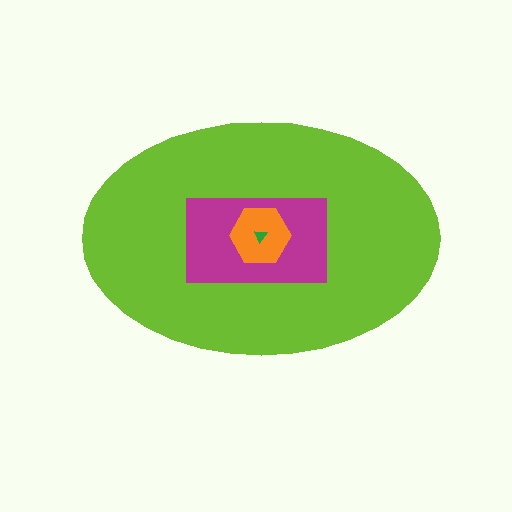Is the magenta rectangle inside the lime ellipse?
Yes.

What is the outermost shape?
The lime ellipse.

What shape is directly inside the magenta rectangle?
The orange hexagon.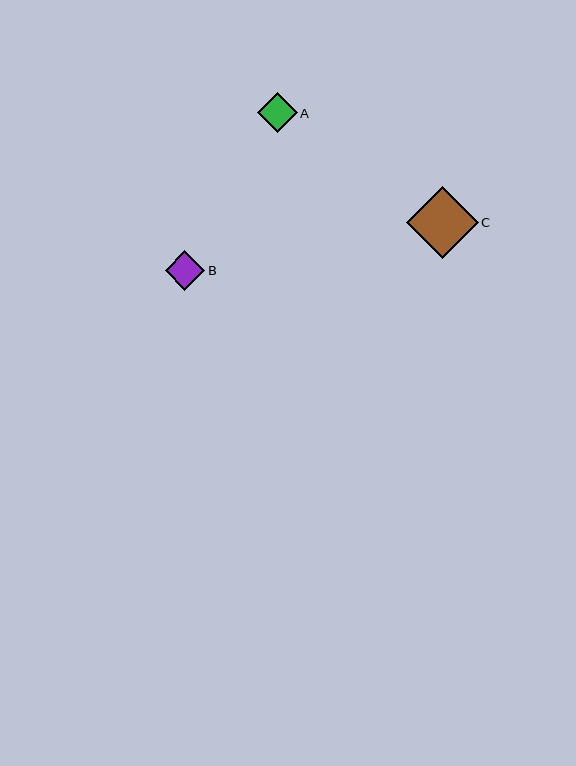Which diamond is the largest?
Diamond C is the largest with a size of approximately 72 pixels.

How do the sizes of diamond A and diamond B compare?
Diamond A and diamond B are approximately the same size.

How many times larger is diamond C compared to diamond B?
Diamond C is approximately 1.8 times the size of diamond B.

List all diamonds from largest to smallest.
From largest to smallest: C, A, B.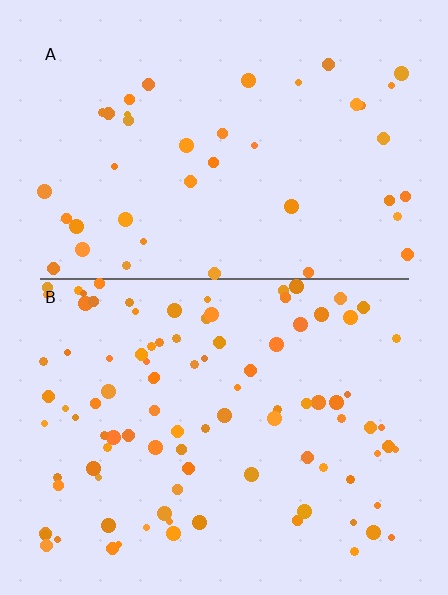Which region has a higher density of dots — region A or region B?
B (the bottom).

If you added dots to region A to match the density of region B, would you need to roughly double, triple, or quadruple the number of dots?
Approximately double.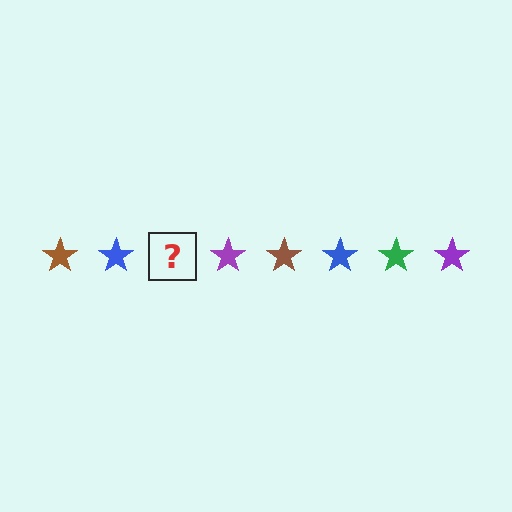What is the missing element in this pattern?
The missing element is a green star.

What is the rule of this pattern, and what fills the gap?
The rule is that the pattern cycles through brown, blue, green, purple stars. The gap should be filled with a green star.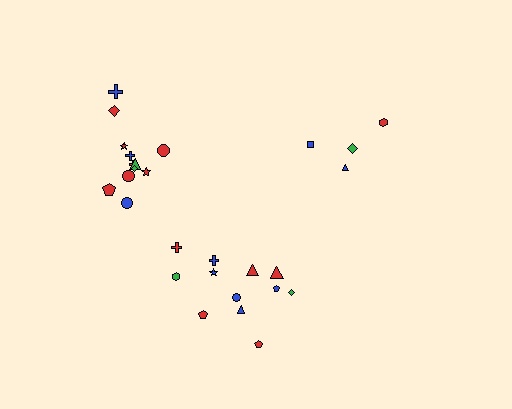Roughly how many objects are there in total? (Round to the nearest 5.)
Roughly 30 objects in total.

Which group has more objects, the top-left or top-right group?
The top-left group.